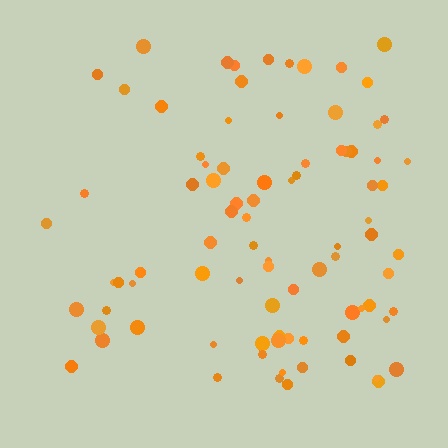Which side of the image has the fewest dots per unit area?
The left.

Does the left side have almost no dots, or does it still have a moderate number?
Still a moderate number, just noticeably fewer than the right.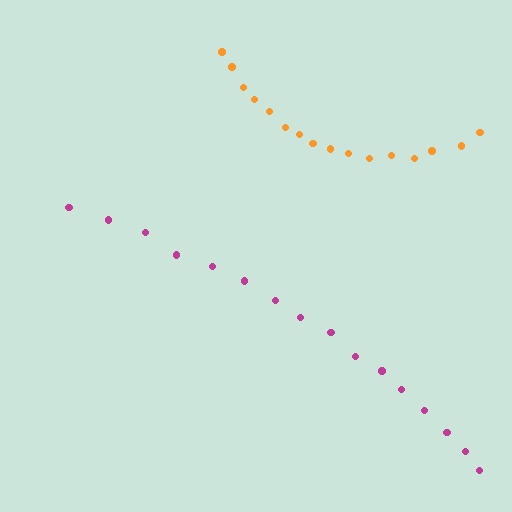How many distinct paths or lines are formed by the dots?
There are 2 distinct paths.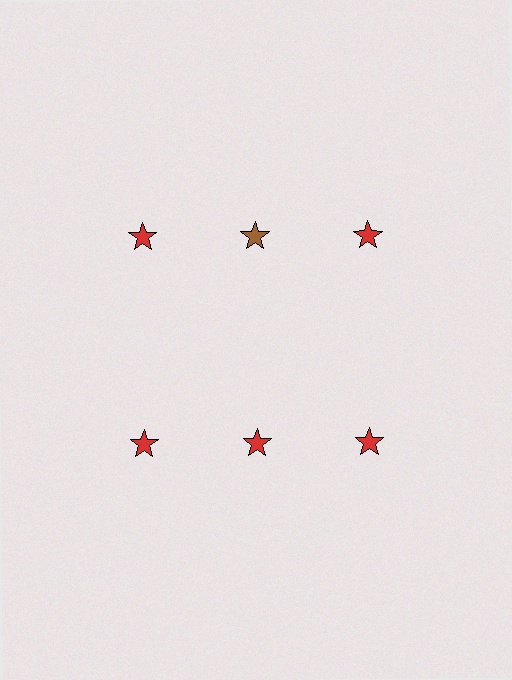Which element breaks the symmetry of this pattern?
The brown star in the top row, second from left column breaks the symmetry. All other shapes are red stars.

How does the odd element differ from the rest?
It has a different color: brown instead of red.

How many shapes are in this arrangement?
There are 6 shapes arranged in a grid pattern.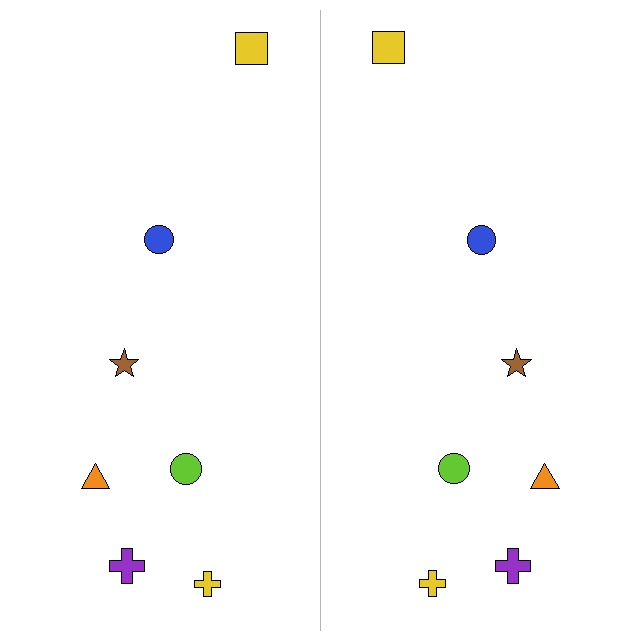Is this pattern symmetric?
Yes, this pattern has bilateral (reflection) symmetry.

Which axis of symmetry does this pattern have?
The pattern has a vertical axis of symmetry running through the center of the image.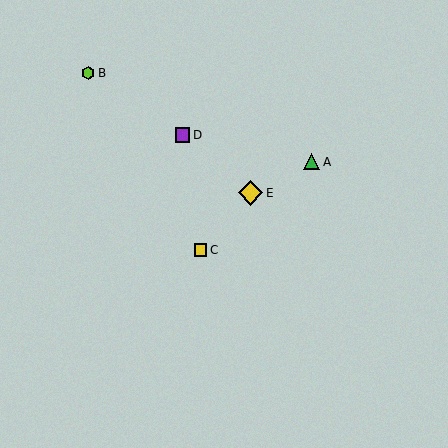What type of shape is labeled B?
Shape B is a lime hexagon.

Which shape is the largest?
The yellow diamond (labeled E) is the largest.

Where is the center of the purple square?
The center of the purple square is at (182, 135).